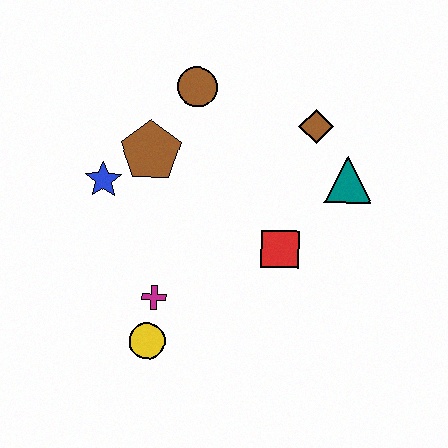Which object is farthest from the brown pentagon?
The teal triangle is farthest from the brown pentagon.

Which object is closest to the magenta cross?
The yellow circle is closest to the magenta cross.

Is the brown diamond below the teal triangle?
No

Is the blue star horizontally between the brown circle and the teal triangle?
No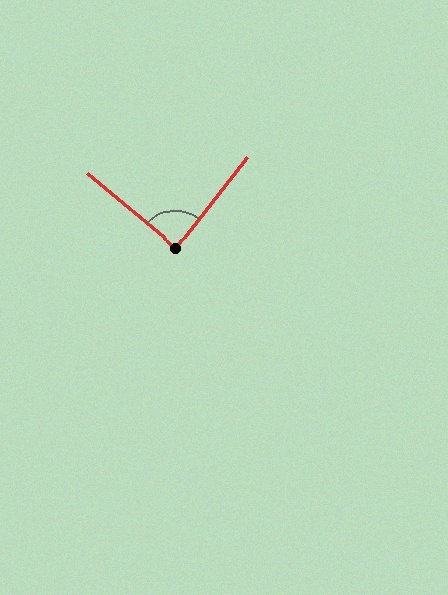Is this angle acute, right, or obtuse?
It is approximately a right angle.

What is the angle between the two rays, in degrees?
Approximately 88 degrees.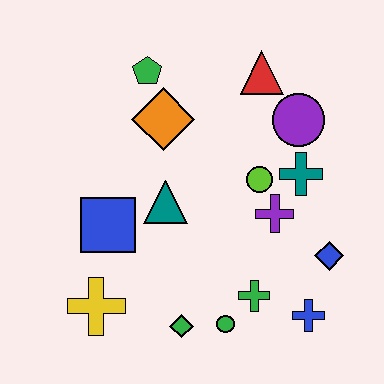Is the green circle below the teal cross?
Yes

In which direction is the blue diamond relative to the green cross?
The blue diamond is to the right of the green cross.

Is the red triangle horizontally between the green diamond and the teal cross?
Yes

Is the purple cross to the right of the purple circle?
No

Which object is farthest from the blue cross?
The green pentagon is farthest from the blue cross.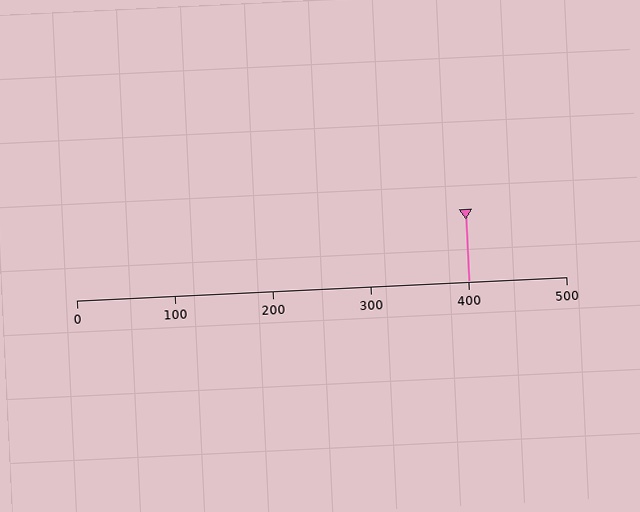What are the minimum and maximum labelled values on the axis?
The axis runs from 0 to 500.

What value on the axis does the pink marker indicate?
The marker indicates approximately 400.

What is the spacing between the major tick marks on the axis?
The major ticks are spaced 100 apart.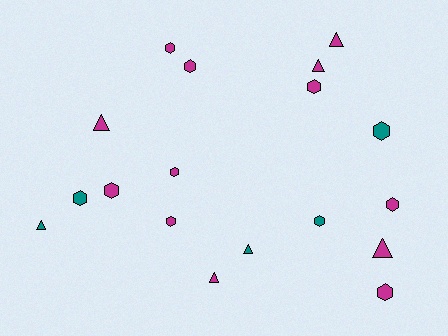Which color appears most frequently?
Magenta, with 13 objects.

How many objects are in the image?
There are 18 objects.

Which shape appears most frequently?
Hexagon, with 11 objects.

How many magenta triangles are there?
There are 5 magenta triangles.